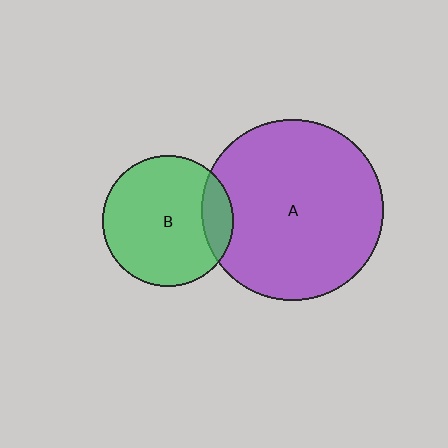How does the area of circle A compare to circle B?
Approximately 1.9 times.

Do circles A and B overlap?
Yes.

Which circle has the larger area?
Circle A (purple).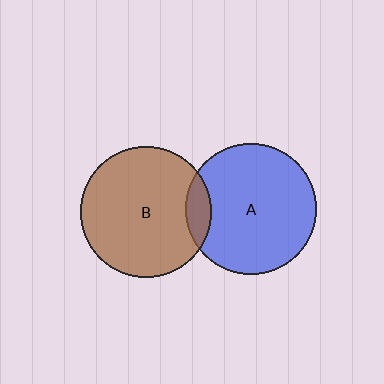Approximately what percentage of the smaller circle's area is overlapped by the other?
Approximately 10%.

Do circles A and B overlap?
Yes.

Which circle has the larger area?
Circle A (blue).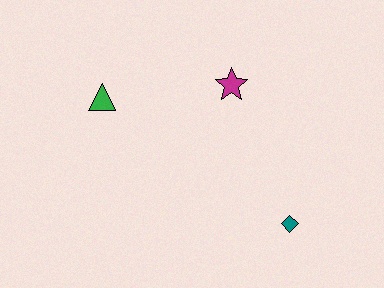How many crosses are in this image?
There are no crosses.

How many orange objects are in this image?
There are no orange objects.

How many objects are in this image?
There are 3 objects.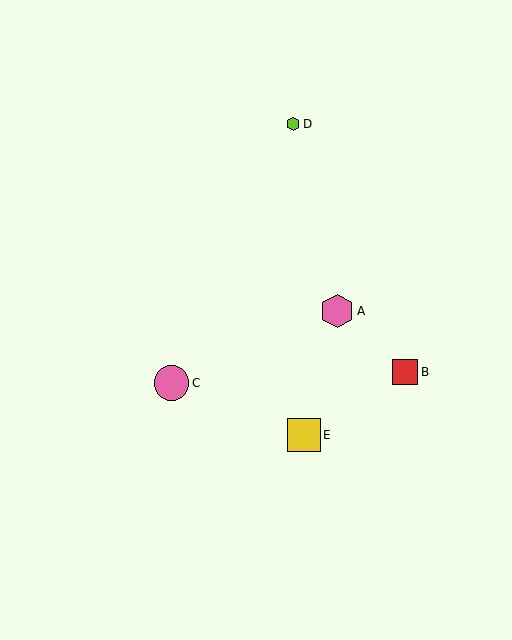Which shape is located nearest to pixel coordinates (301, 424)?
The yellow square (labeled E) at (304, 435) is nearest to that location.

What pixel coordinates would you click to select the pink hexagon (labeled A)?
Click at (337, 311) to select the pink hexagon A.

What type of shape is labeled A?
Shape A is a pink hexagon.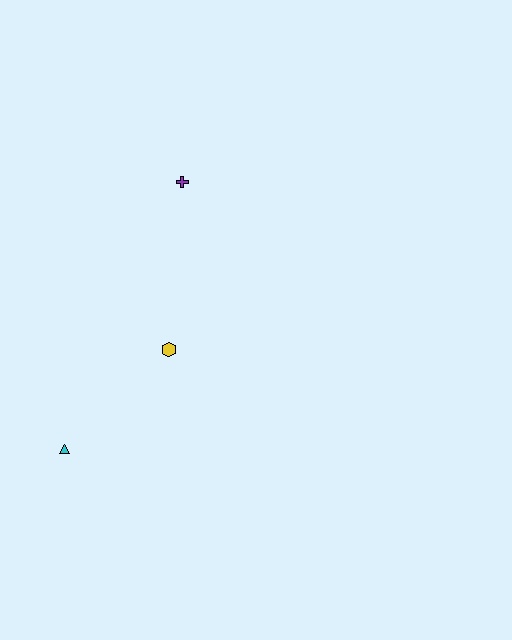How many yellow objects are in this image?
There is 1 yellow object.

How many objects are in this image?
There are 3 objects.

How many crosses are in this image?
There is 1 cross.